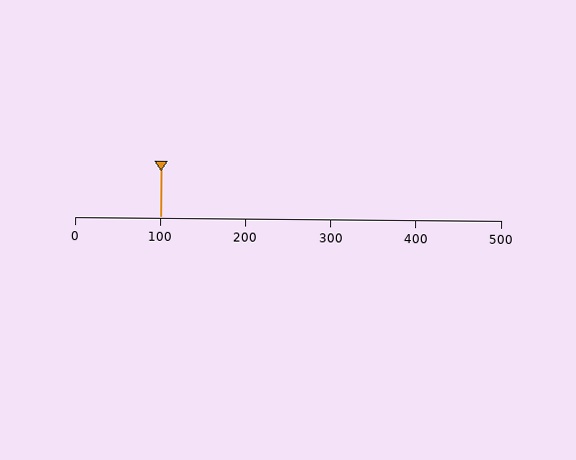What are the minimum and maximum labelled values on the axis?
The axis runs from 0 to 500.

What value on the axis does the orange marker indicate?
The marker indicates approximately 100.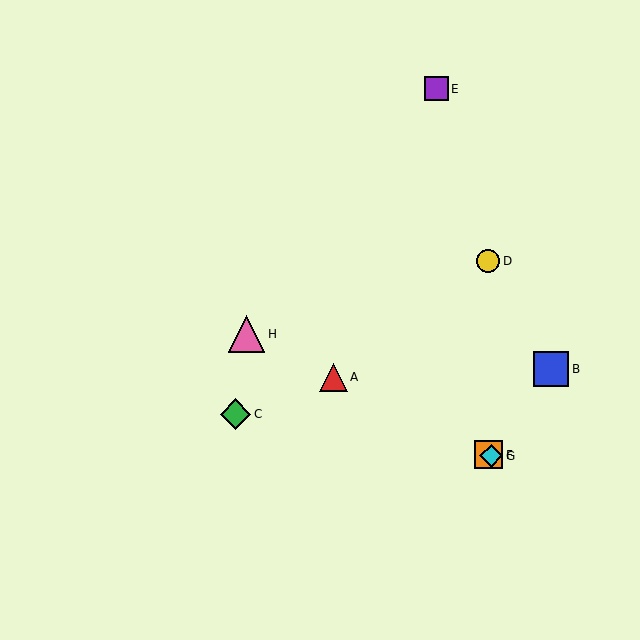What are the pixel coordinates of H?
Object H is at (246, 334).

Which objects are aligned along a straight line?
Objects A, F, G, H are aligned along a straight line.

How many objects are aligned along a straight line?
4 objects (A, F, G, H) are aligned along a straight line.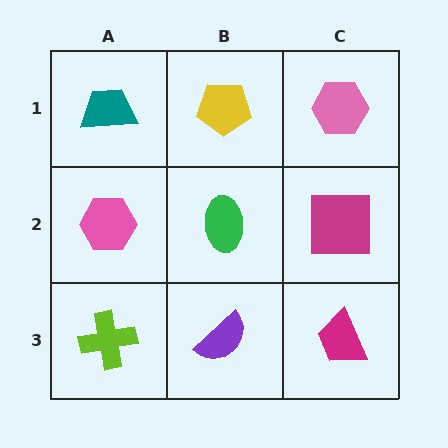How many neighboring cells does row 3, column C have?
2.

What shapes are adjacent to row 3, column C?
A magenta square (row 2, column C), a purple semicircle (row 3, column B).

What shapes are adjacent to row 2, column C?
A pink hexagon (row 1, column C), a magenta trapezoid (row 3, column C), a green ellipse (row 2, column B).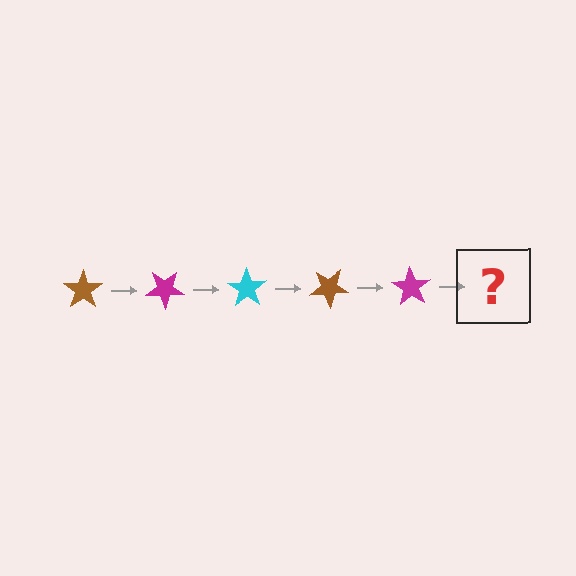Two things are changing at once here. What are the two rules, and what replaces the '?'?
The two rules are that it rotates 35 degrees each step and the color cycles through brown, magenta, and cyan. The '?' should be a cyan star, rotated 175 degrees from the start.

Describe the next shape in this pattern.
It should be a cyan star, rotated 175 degrees from the start.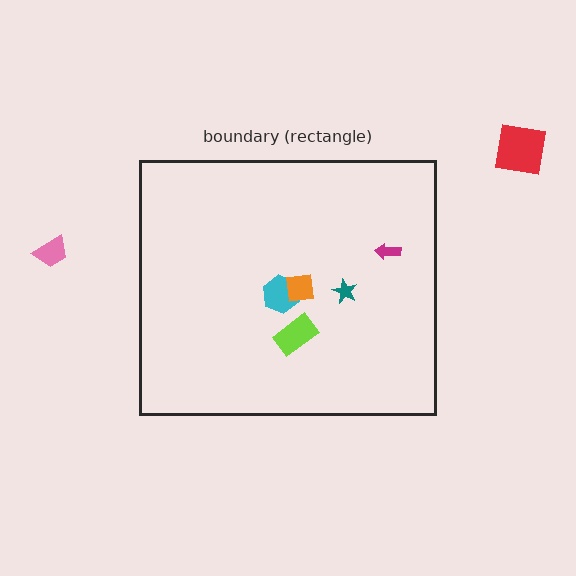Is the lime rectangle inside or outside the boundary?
Inside.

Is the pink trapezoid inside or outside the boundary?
Outside.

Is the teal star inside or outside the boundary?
Inside.